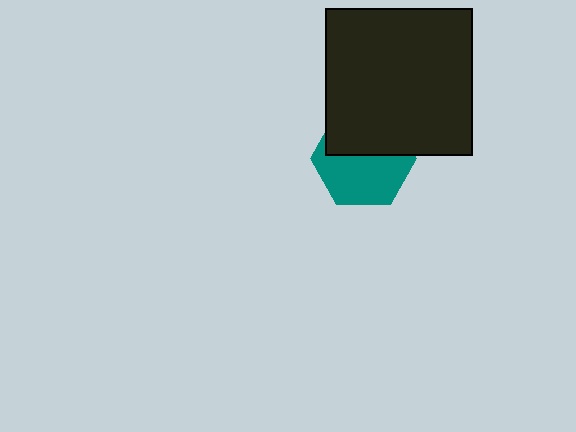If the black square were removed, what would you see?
You would see the complete teal hexagon.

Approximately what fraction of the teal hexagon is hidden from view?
Roughly 44% of the teal hexagon is hidden behind the black square.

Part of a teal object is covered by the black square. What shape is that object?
It is a hexagon.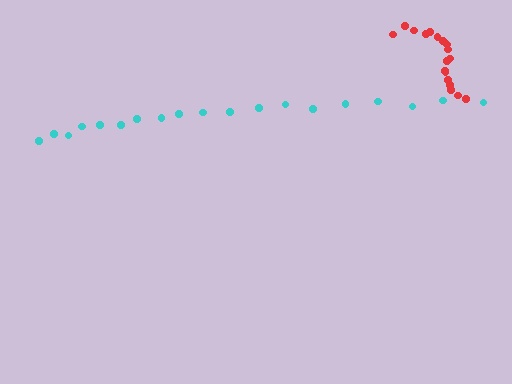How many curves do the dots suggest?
There are 2 distinct paths.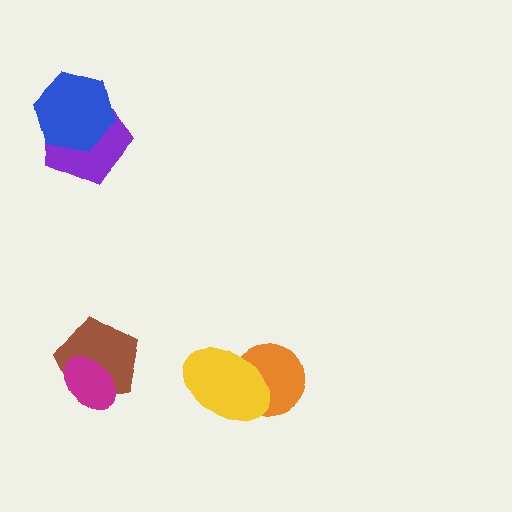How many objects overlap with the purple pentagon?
1 object overlaps with the purple pentagon.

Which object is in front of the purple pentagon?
The blue hexagon is in front of the purple pentagon.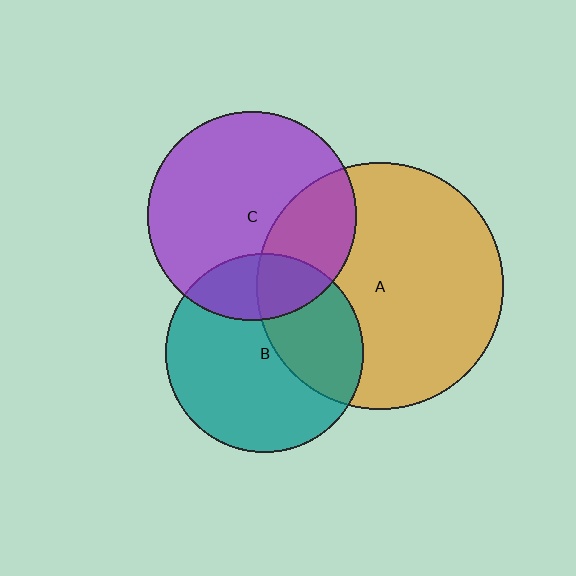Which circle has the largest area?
Circle A (orange).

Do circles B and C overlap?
Yes.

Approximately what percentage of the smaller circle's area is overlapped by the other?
Approximately 20%.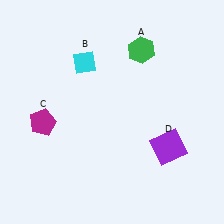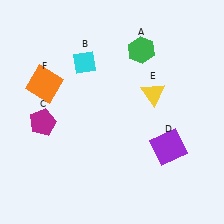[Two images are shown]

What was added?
A yellow triangle (E), an orange square (F) were added in Image 2.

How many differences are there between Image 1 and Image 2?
There are 2 differences between the two images.